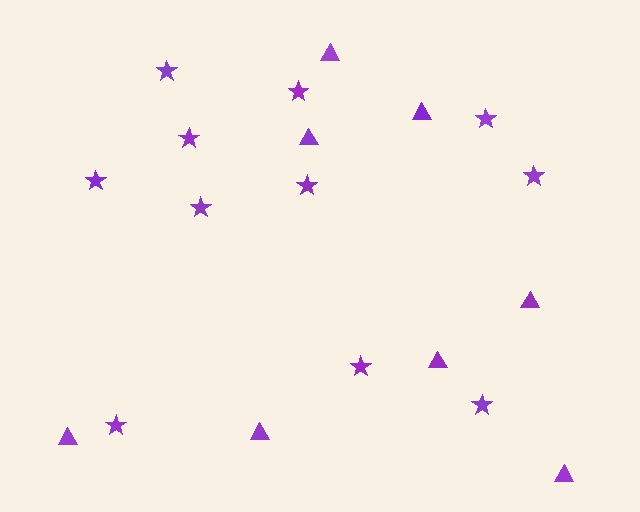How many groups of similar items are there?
There are 2 groups: one group of triangles (8) and one group of stars (11).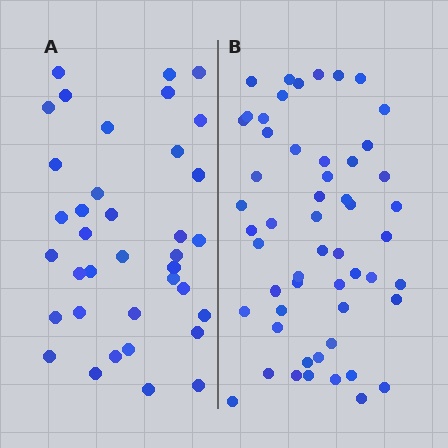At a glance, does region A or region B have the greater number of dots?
Region B (the right region) has more dots.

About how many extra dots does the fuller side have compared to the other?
Region B has approximately 15 more dots than region A.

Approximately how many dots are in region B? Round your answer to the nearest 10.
About 50 dots. (The exact count is 54, which rounds to 50.)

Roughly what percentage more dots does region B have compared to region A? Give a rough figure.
About 45% more.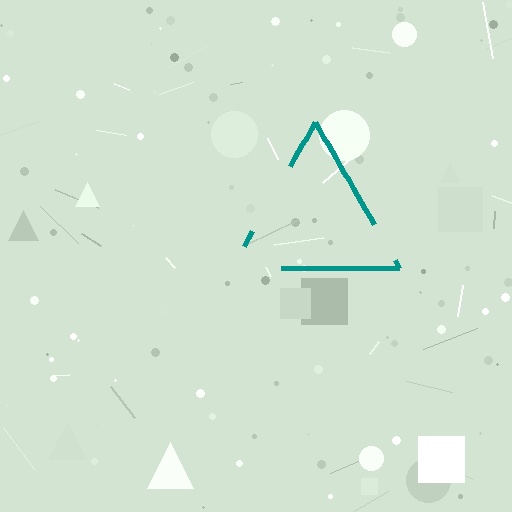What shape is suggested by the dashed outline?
The dashed outline suggests a triangle.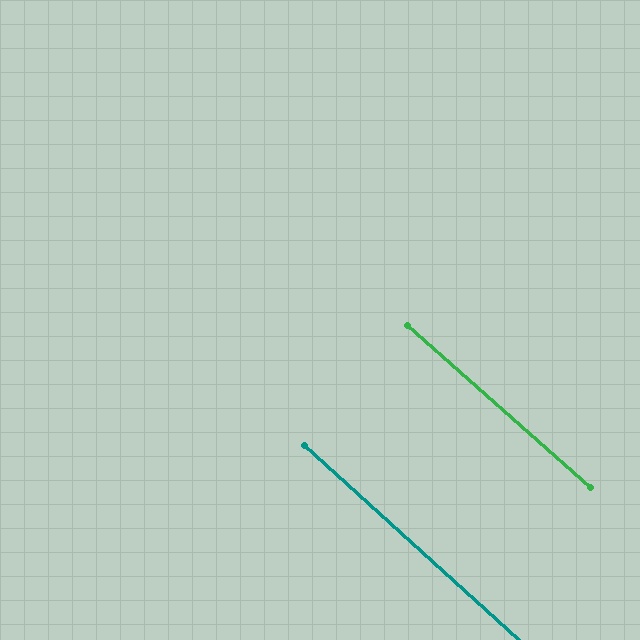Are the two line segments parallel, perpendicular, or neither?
Parallel — their directions differ by only 0.7°.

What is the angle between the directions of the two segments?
Approximately 1 degree.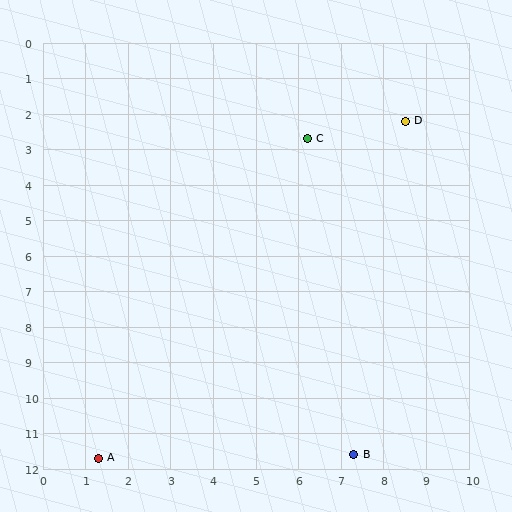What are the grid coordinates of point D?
Point D is at approximately (8.5, 2.2).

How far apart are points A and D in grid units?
Points A and D are about 11.9 grid units apart.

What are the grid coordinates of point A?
Point A is at approximately (1.3, 11.7).